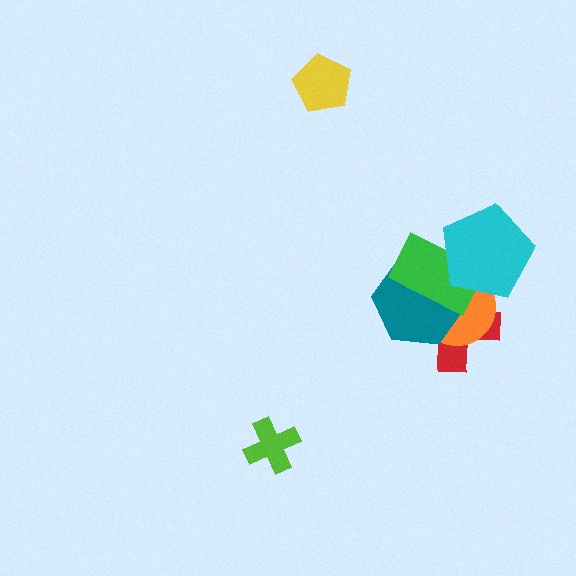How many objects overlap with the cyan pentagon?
4 objects overlap with the cyan pentagon.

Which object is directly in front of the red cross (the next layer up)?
The orange circle is directly in front of the red cross.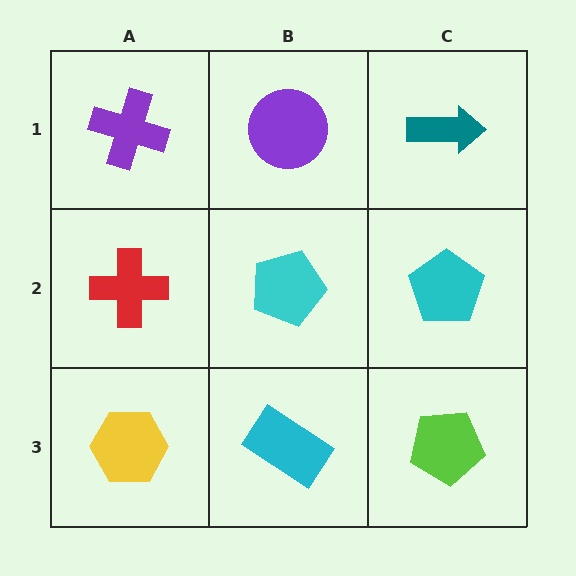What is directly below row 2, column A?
A yellow hexagon.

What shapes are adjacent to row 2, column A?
A purple cross (row 1, column A), a yellow hexagon (row 3, column A), a cyan pentagon (row 2, column B).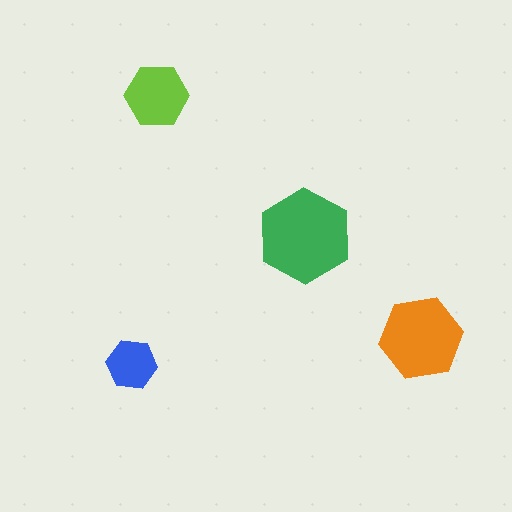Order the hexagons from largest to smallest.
the green one, the orange one, the lime one, the blue one.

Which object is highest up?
The lime hexagon is topmost.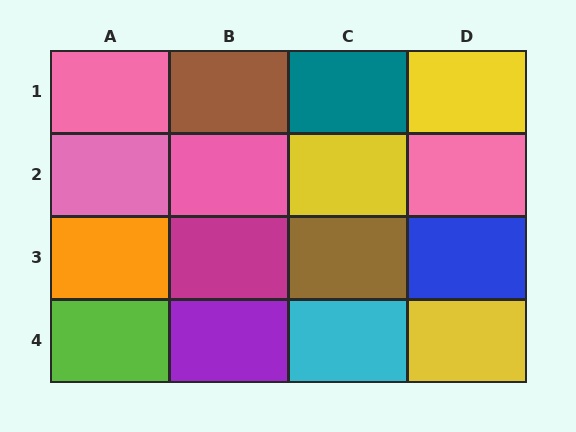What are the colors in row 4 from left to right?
Lime, purple, cyan, yellow.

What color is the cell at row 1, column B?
Brown.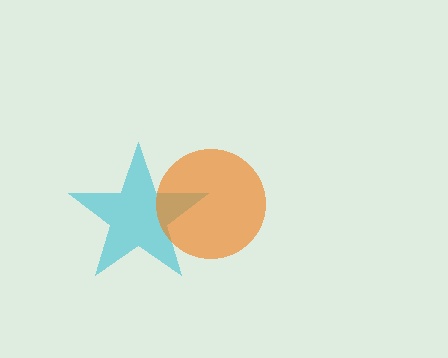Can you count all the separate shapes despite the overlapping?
Yes, there are 2 separate shapes.